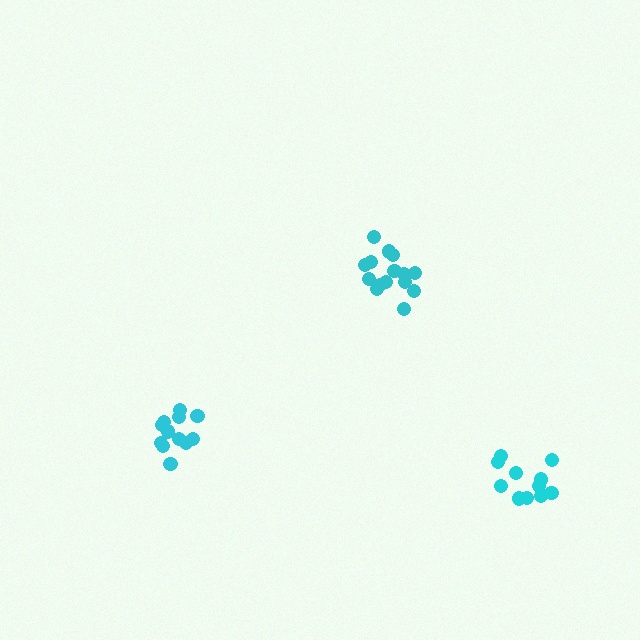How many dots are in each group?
Group 1: 15 dots, Group 2: 11 dots, Group 3: 12 dots (38 total).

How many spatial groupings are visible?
There are 3 spatial groupings.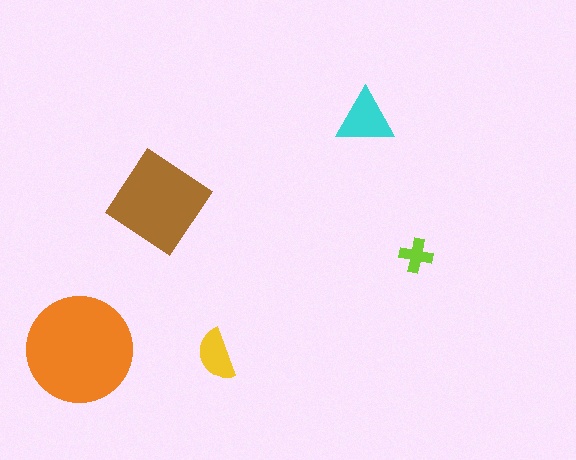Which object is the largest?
The orange circle.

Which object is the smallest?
The lime cross.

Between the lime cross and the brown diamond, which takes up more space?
The brown diamond.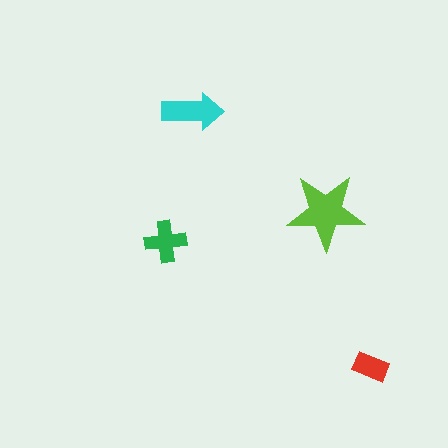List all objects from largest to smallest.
The lime star, the cyan arrow, the green cross, the red rectangle.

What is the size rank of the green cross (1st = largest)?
3rd.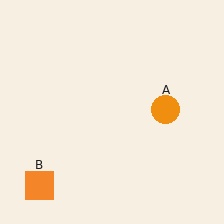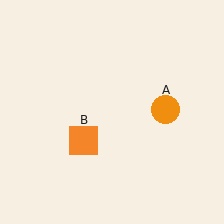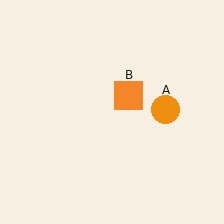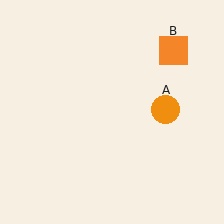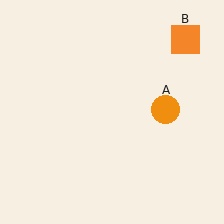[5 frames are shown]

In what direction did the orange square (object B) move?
The orange square (object B) moved up and to the right.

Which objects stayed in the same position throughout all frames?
Orange circle (object A) remained stationary.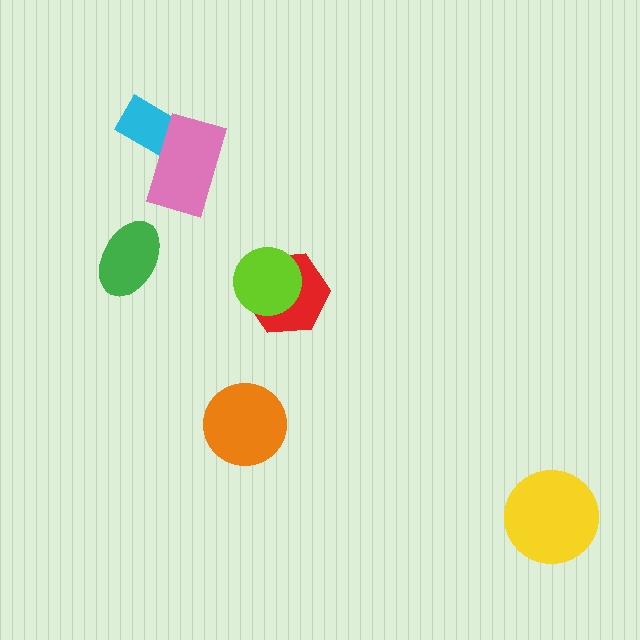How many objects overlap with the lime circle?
1 object overlaps with the lime circle.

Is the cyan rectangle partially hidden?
Yes, it is partially covered by another shape.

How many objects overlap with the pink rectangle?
1 object overlaps with the pink rectangle.